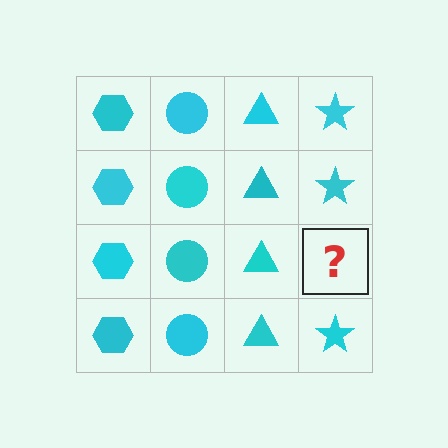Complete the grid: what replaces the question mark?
The question mark should be replaced with a cyan star.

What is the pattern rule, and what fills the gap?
The rule is that each column has a consistent shape. The gap should be filled with a cyan star.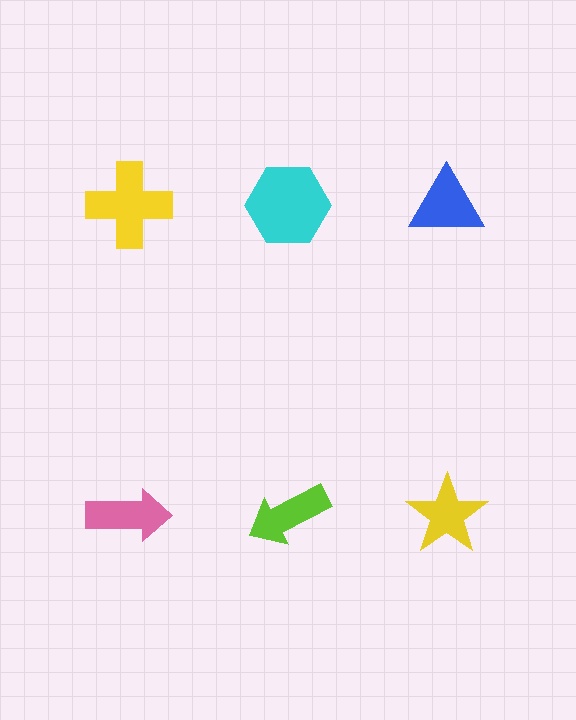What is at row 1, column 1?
A yellow cross.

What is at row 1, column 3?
A blue triangle.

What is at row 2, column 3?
A yellow star.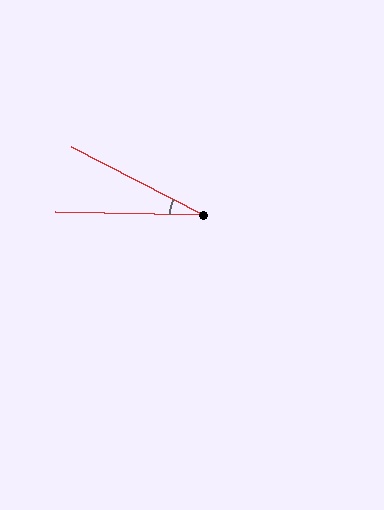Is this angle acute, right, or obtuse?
It is acute.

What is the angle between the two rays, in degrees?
Approximately 26 degrees.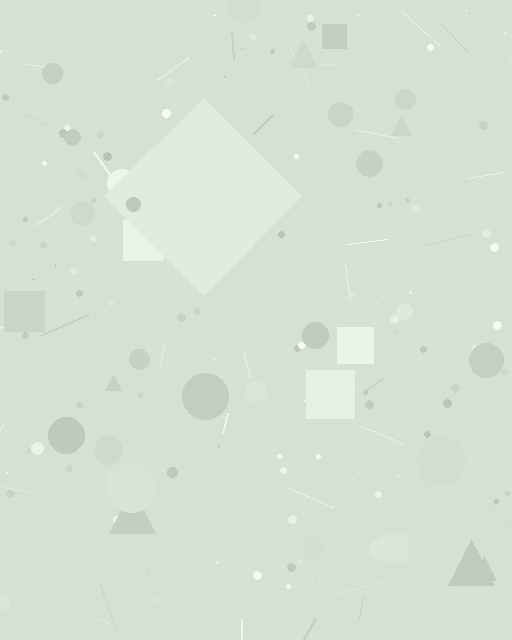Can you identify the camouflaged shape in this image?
The camouflaged shape is a diamond.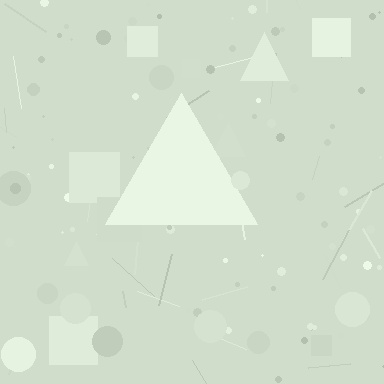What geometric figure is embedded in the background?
A triangle is embedded in the background.